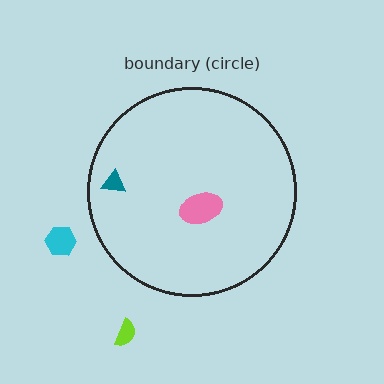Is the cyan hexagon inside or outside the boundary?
Outside.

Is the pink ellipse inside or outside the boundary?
Inside.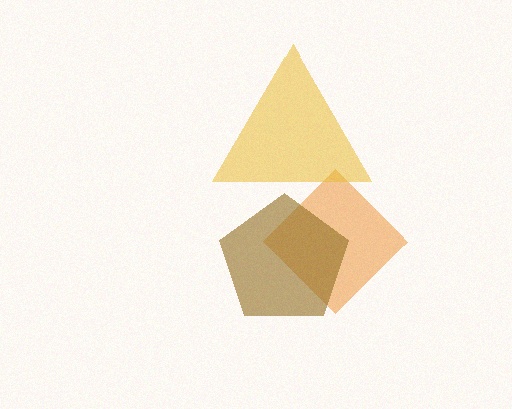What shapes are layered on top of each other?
The layered shapes are: an orange diamond, a brown pentagon, a yellow triangle.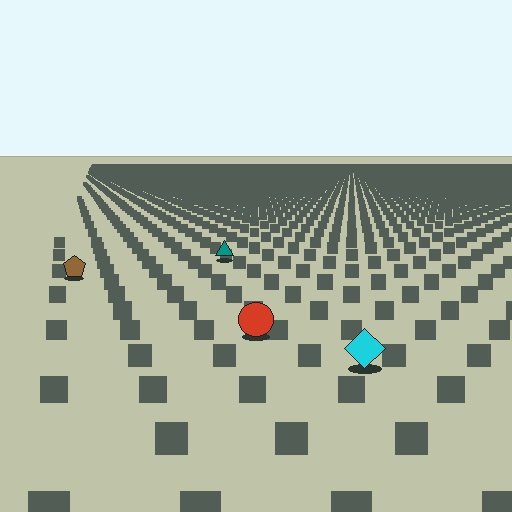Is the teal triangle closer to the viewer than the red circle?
No. The red circle is closer — you can tell from the texture gradient: the ground texture is coarser near it.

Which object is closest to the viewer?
The cyan diamond is closest. The texture marks near it are larger and more spread out.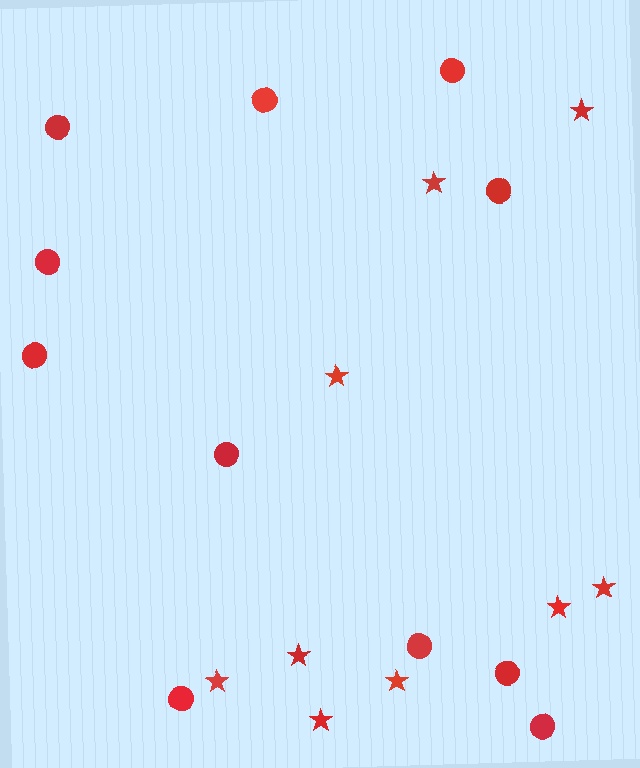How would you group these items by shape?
There are 2 groups: one group of stars (9) and one group of circles (11).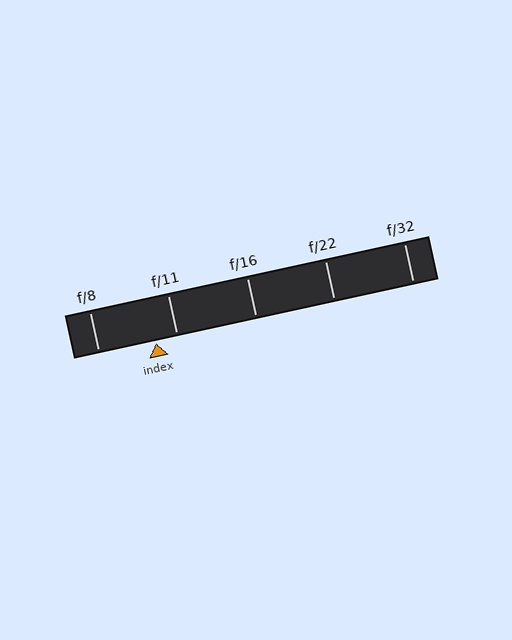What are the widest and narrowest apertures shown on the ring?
The widest aperture shown is f/8 and the narrowest is f/32.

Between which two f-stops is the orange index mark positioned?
The index mark is between f/8 and f/11.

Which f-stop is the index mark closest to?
The index mark is closest to f/11.